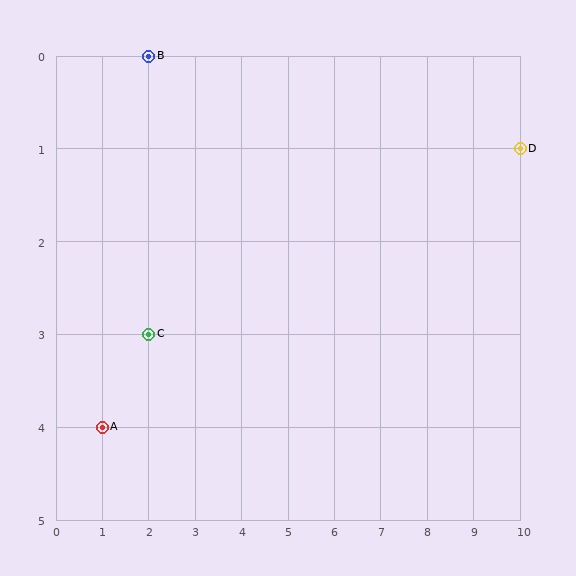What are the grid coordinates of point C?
Point C is at grid coordinates (2, 3).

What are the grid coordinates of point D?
Point D is at grid coordinates (10, 1).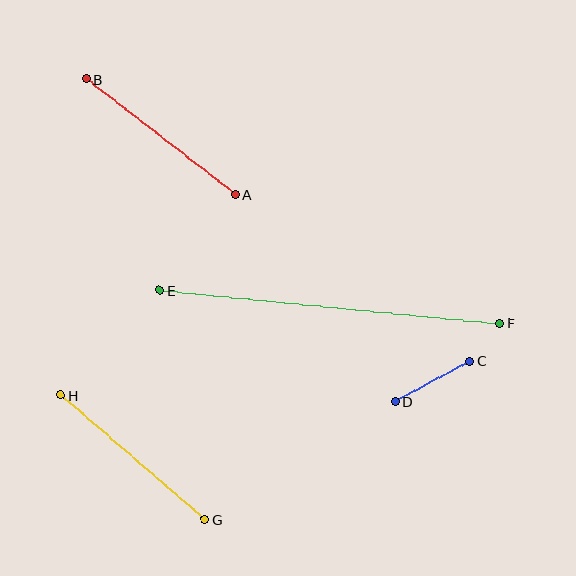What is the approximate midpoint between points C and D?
The midpoint is at approximately (433, 381) pixels.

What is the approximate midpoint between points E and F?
The midpoint is at approximately (330, 307) pixels.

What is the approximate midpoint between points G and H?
The midpoint is at approximately (133, 457) pixels.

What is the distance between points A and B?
The distance is approximately 189 pixels.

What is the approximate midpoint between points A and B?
The midpoint is at approximately (161, 137) pixels.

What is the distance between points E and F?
The distance is approximately 341 pixels.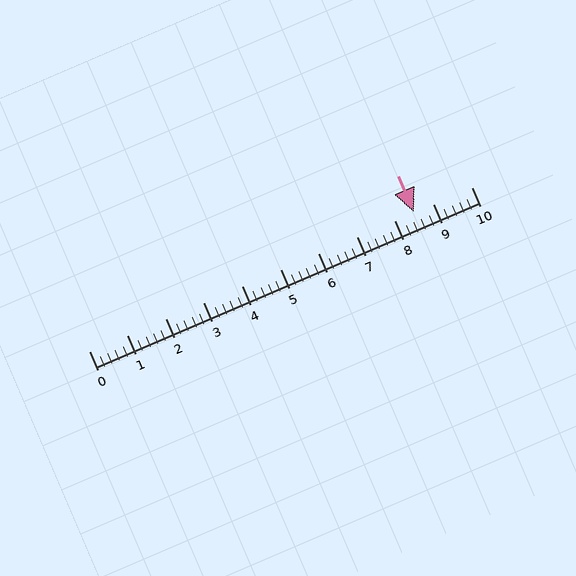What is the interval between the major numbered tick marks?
The major tick marks are spaced 1 units apart.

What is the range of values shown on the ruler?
The ruler shows values from 0 to 10.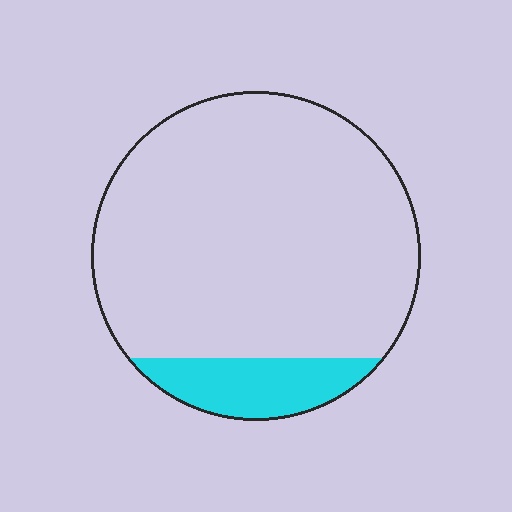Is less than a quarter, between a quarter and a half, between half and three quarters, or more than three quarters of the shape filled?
Less than a quarter.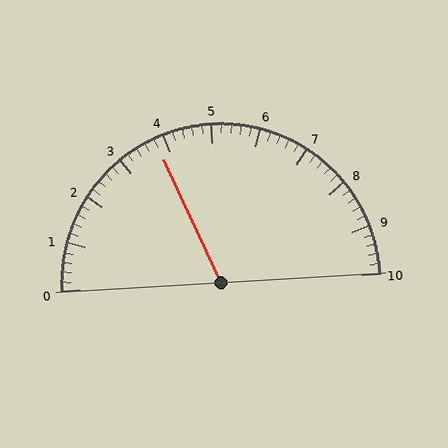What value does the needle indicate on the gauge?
The needle indicates approximately 3.8.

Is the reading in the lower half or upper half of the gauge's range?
The reading is in the lower half of the range (0 to 10).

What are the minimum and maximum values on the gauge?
The gauge ranges from 0 to 10.